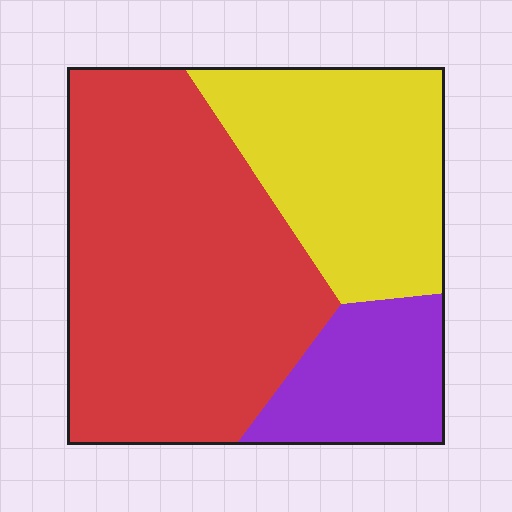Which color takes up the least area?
Purple, at roughly 15%.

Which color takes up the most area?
Red, at roughly 55%.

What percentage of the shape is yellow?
Yellow takes up about one third (1/3) of the shape.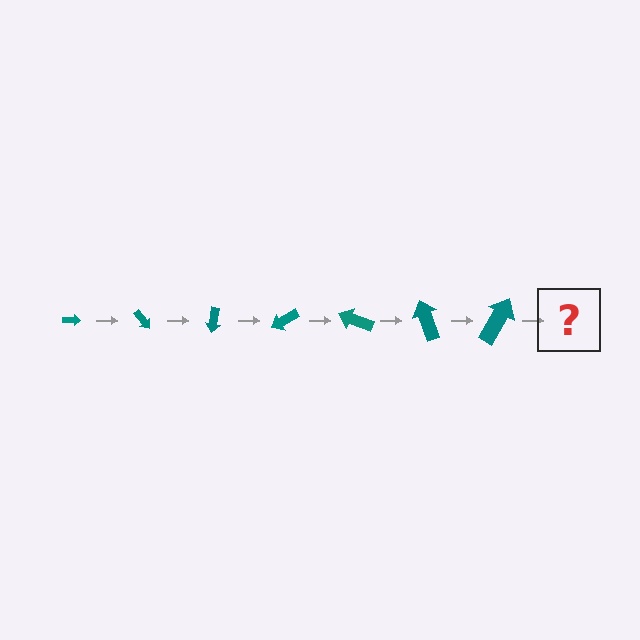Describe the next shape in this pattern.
It should be an arrow, larger than the previous one and rotated 350 degrees from the start.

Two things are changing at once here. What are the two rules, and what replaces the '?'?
The two rules are that the arrow grows larger each step and it rotates 50 degrees each step. The '?' should be an arrow, larger than the previous one and rotated 350 degrees from the start.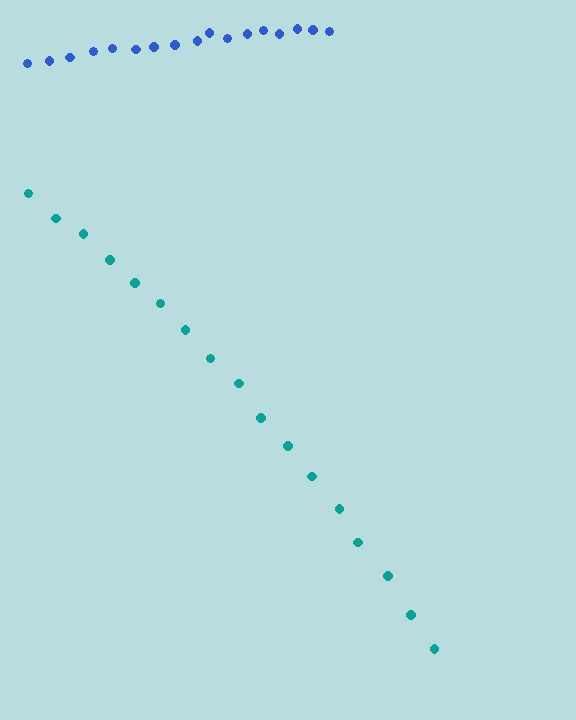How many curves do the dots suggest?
There are 2 distinct paths.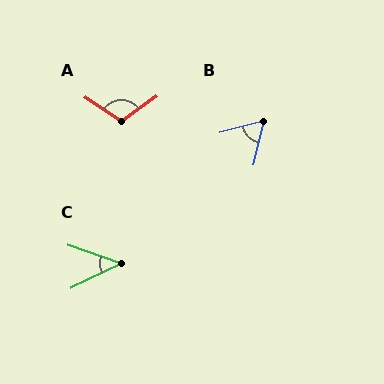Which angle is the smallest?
C, at approximately 45 degrees.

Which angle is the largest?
A, at approximately 110 degrees.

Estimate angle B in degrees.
Approximately 61 degrees.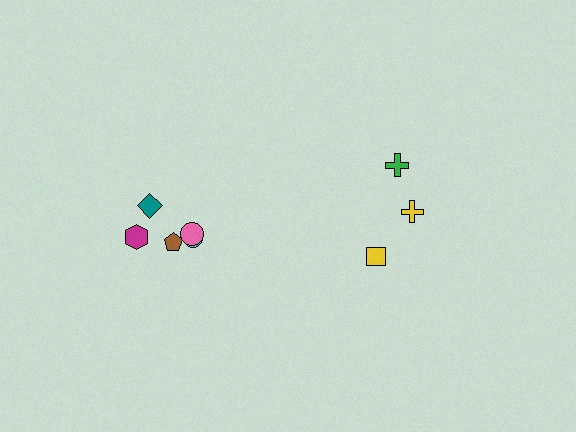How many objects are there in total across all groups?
There are 8 objects.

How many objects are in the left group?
There are 5 objects.